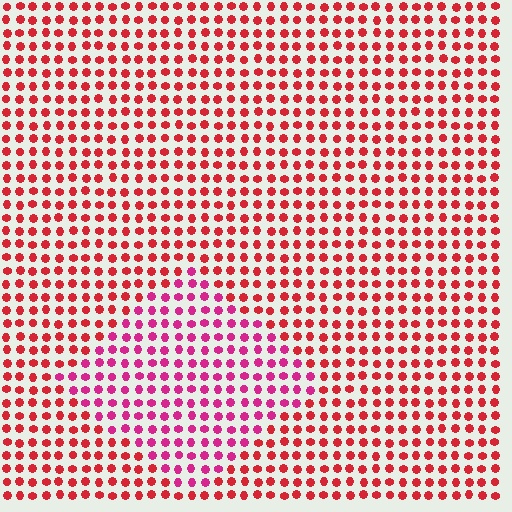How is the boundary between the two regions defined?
The boundary is defined purely by a slight shift in hue (about 31 degrees). Spacing, size, and orientation are identical on both sides.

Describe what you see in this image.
The image is filled with small red elements in a uniform arrangement. A diamond-shaped region is visible where the elements are tinted to a slightly different hue, forming a subtle color boundary.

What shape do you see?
I see a diamond.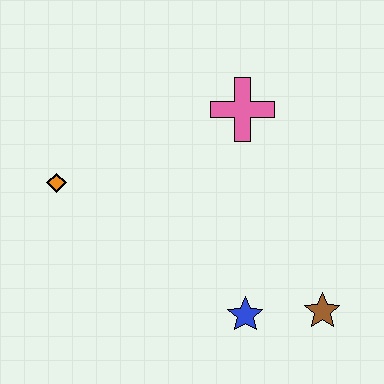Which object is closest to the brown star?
The blue star is closest to the brown star.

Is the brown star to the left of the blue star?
No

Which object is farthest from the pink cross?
The brown star is farthest from the pink cross.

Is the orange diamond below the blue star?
No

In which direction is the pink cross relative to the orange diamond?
The pink cross is to the right of the orange diamond.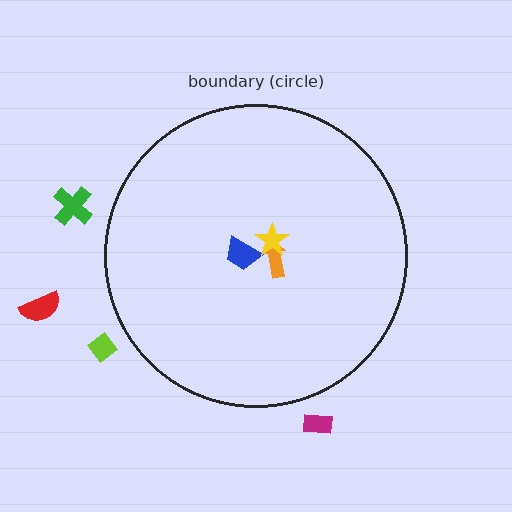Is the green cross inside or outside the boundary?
Outside.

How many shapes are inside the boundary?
3 inside, 4 outside.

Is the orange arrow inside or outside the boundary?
Inside.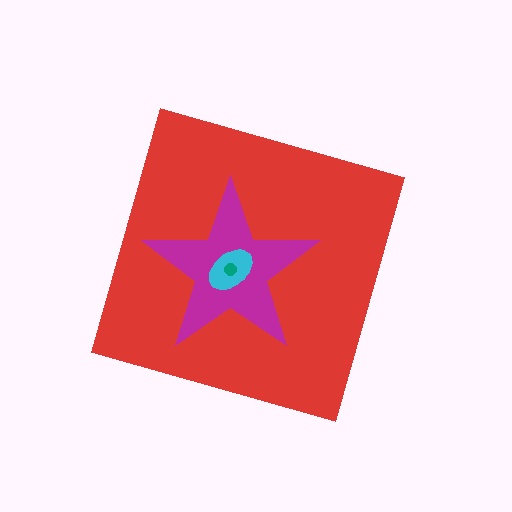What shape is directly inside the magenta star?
The cyan ellipse.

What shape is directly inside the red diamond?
The magenta star.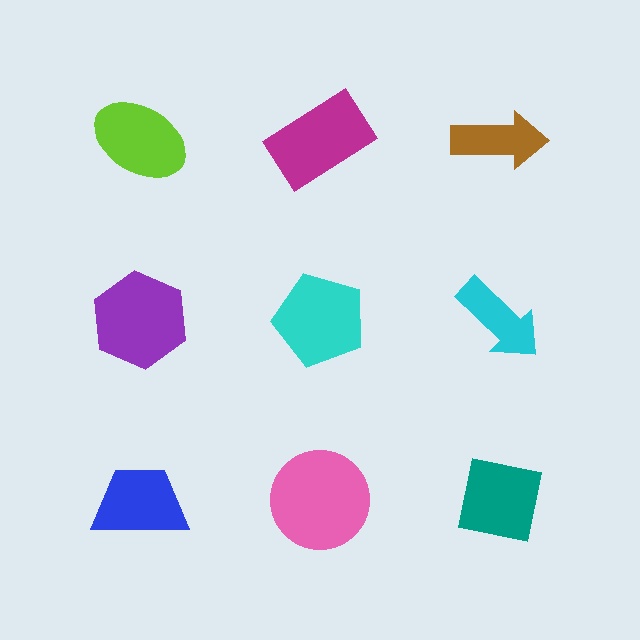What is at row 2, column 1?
A purple hexagon.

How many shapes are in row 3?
3 shapes.